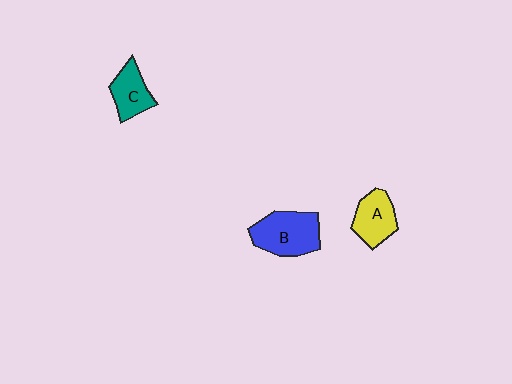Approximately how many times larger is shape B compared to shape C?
Approximately 1.6 times.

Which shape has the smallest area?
Shape C (teal).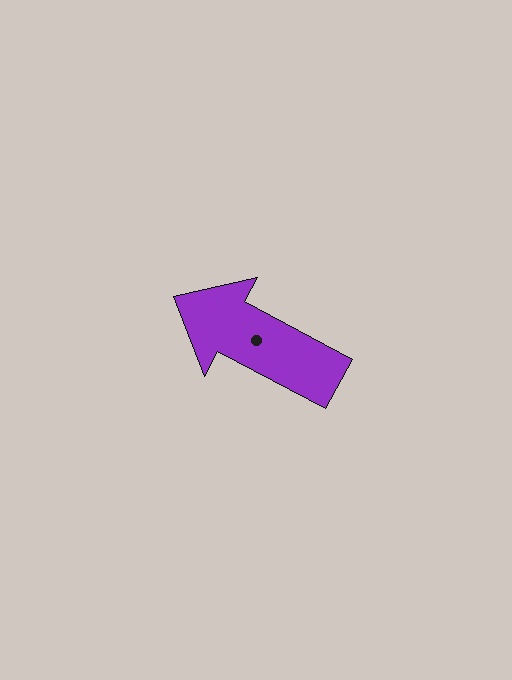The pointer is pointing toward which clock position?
Roughly 10 o'clock.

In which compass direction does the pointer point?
Northwest.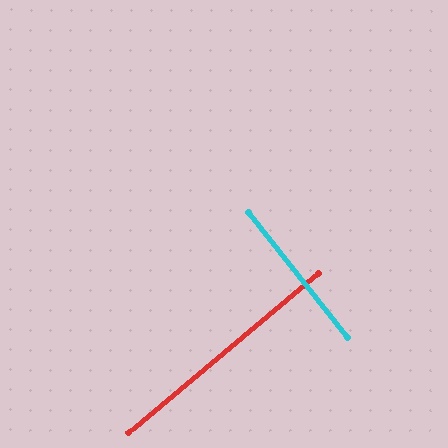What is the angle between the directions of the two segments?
Approximately 88 degrees.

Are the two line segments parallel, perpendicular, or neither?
Perpendicular — they meet at approximately 88°.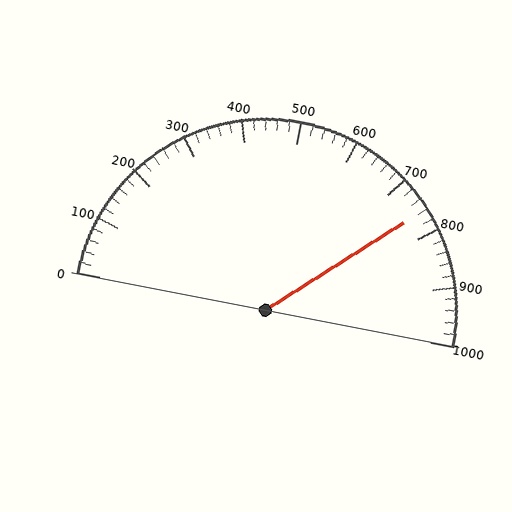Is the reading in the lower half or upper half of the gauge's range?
The reading is in the upper half of the range (0 to 1000).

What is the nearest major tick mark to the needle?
The nearest major tick mark is 800.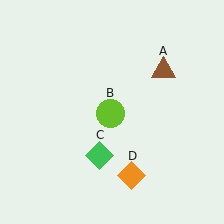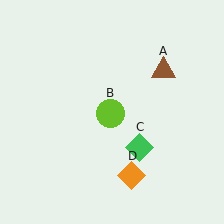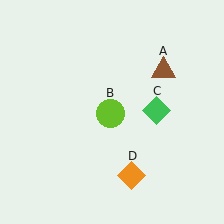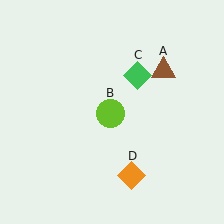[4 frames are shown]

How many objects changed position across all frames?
1 object changed position: green diamond (object C).